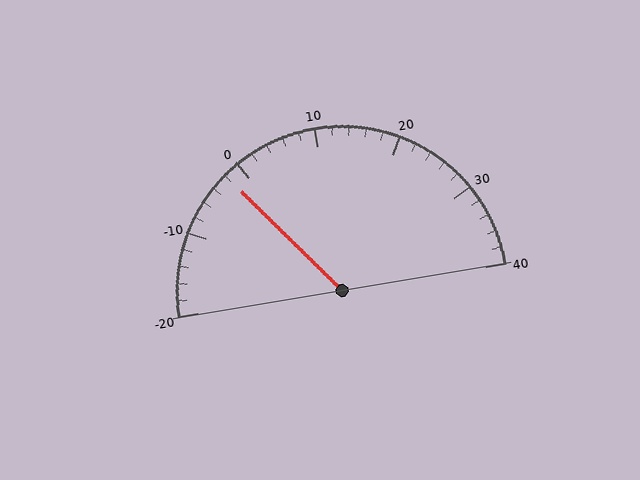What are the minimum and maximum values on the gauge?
The gauge ranges from -20 to 40.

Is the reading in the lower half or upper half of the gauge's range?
The reading is in the lower half of the range (-20 to 40).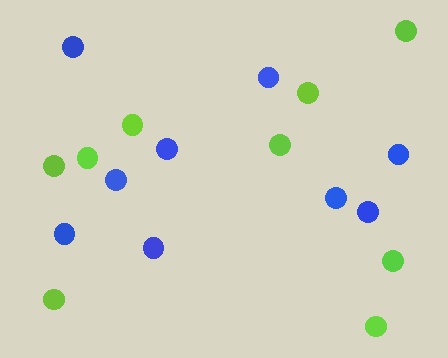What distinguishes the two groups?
There are 2 groups: one group of blue circles (9) and one group of lime circles (9).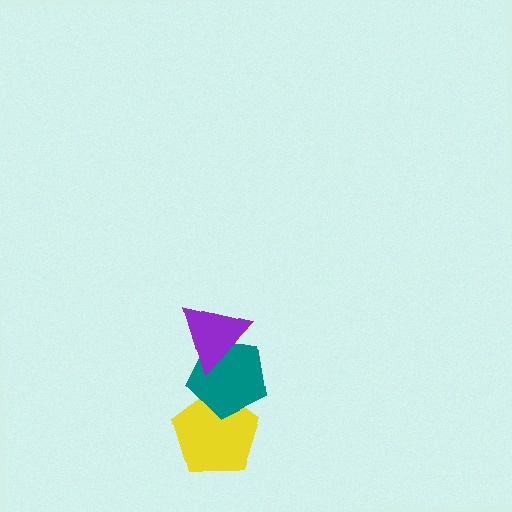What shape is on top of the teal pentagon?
The purple triangle is on top of the teal pentagon.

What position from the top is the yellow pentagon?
The yellow pentagon is 3rd from the top.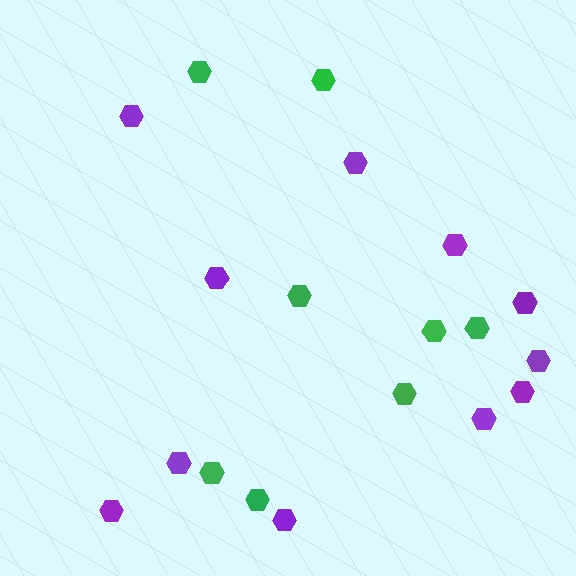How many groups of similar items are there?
There are 2 groups: one group of green hexagons (8) and one group of purple hexagons (11).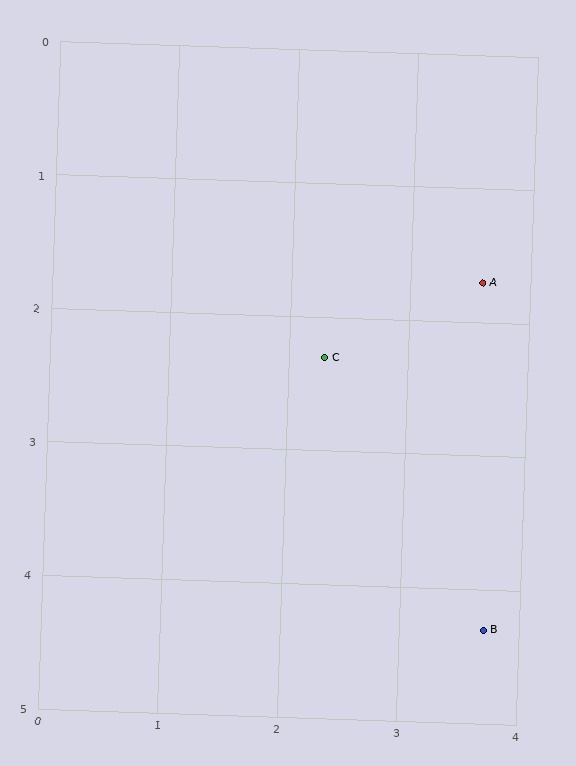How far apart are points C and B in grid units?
Points C and B are about 2.4 grid units apart.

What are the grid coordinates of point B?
Point B is at approximately (3.7, 4.3).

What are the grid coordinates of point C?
Point C is at approximately (2.3, 2.3).